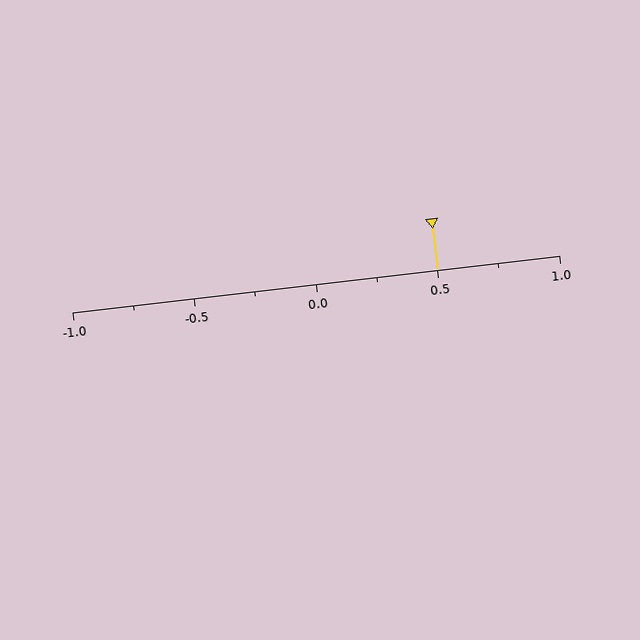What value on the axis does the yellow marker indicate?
The marker indicates approximately 0.5.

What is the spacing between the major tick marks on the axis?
The major ticks are spaced 0.5 apart.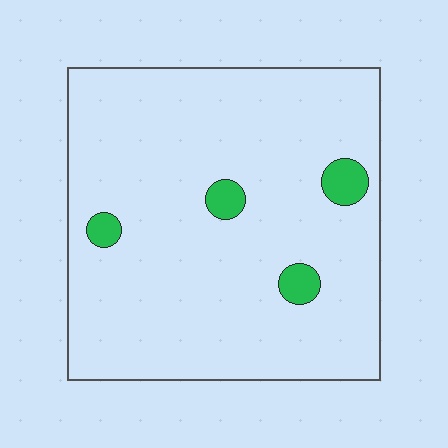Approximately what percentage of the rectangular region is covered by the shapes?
Approximately 5%.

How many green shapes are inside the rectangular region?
4.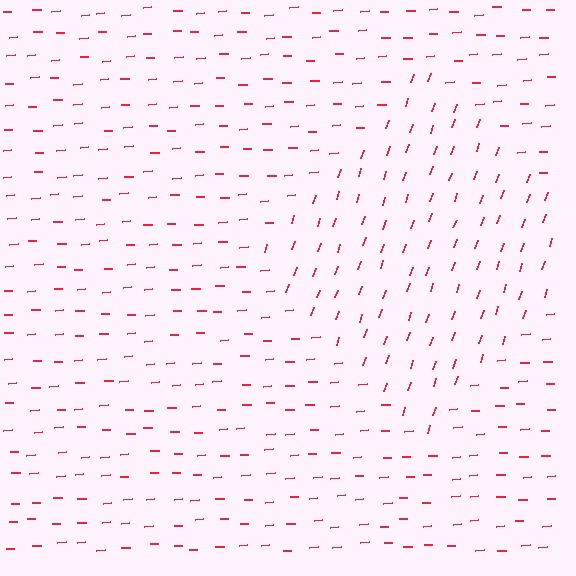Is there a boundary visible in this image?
Yes, there is a texture boundary formed by a change in line orientation.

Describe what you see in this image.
The image is filled with small red line segments. A diamond region in the image has lines oriented differently from the surrounding lines, creating a visible texture boundary.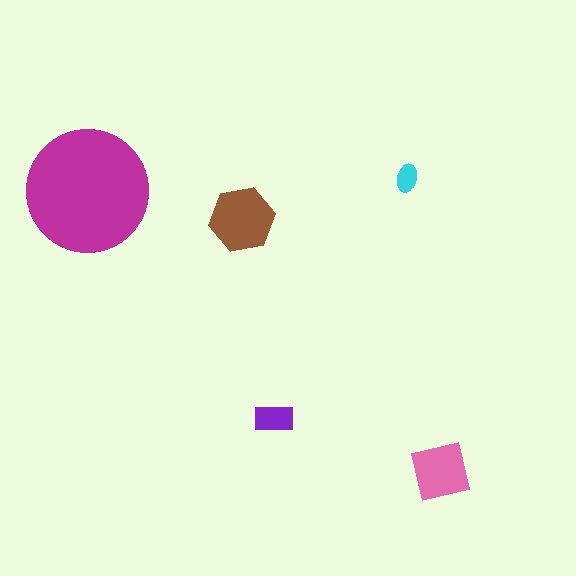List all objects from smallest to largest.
The cyan ellipse, the purple rectangle, the pink square, the brown hexagon, the magenta circle.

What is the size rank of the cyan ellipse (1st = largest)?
5th.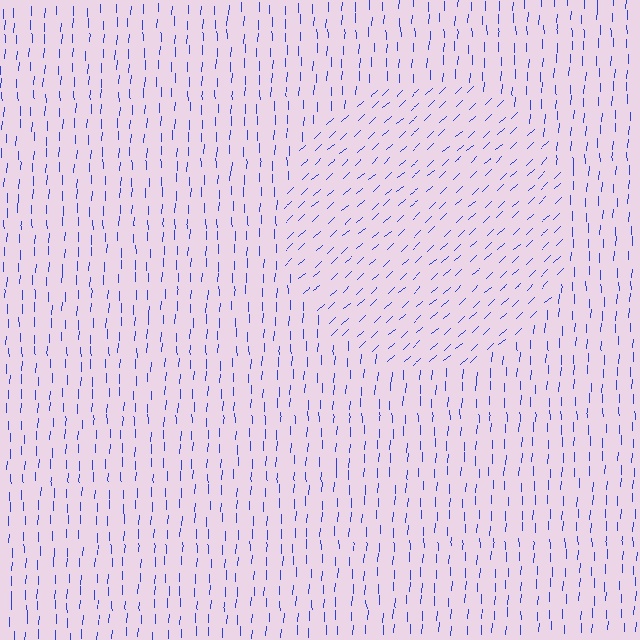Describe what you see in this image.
The image is filled with small blue line segments. A circle region in the image has lines oriented differently from the surrounding lines, creating a visible texture boundary.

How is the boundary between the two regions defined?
The boundary is defined purely by a change in line orientation (approximately 45 degrees difference). All lines are the same color and thickness.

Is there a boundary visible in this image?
Yes, there is a texture boundary formed by a change in line orientation.